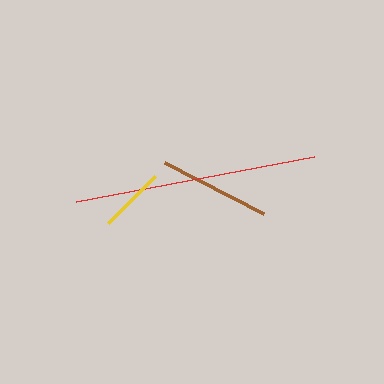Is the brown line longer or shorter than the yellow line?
The brown line is longer than the yellow line.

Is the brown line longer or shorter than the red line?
The red line is longer than the brown line.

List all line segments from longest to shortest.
From longest to shortest: red, brown, yellow.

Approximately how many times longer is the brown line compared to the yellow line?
The brown line is approximately 1.7 times the length of the yellow line.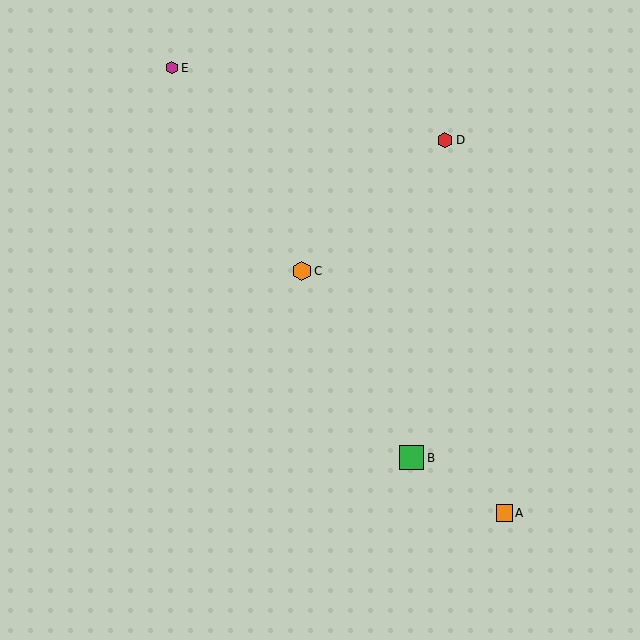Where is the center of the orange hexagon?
The center of the orange hexagon is at (302, 271).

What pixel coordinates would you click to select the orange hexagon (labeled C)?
Click at (302, 271) to select the orange hexagon C.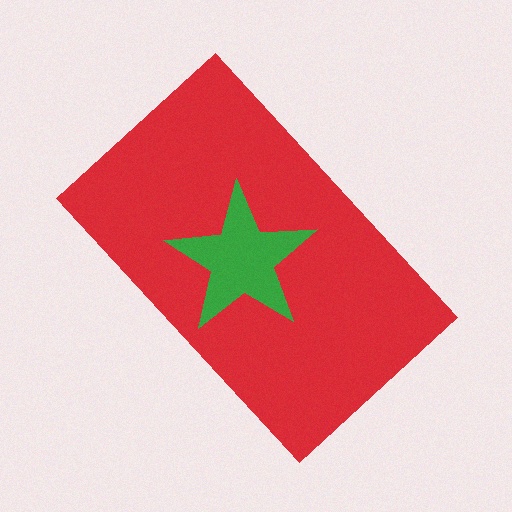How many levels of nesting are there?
2.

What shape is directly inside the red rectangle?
The green star.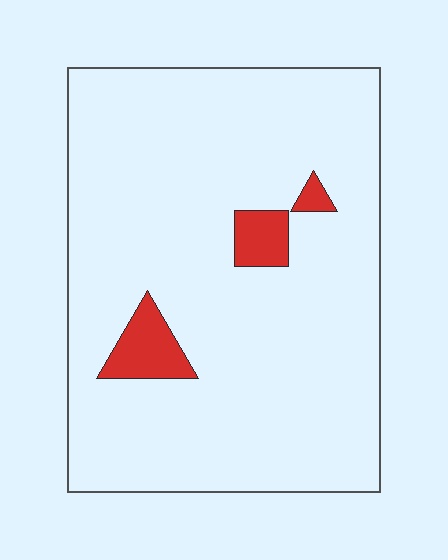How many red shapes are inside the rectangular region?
3.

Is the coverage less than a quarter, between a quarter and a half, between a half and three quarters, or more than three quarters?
Less than a quarter.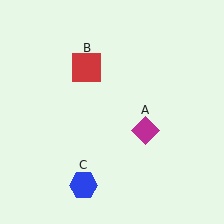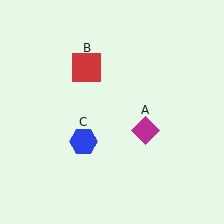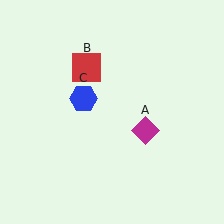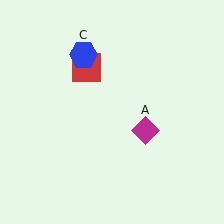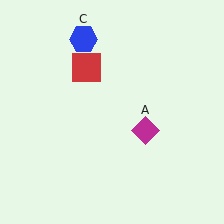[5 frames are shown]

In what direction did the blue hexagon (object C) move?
The blue hexagon (object C) moved up.